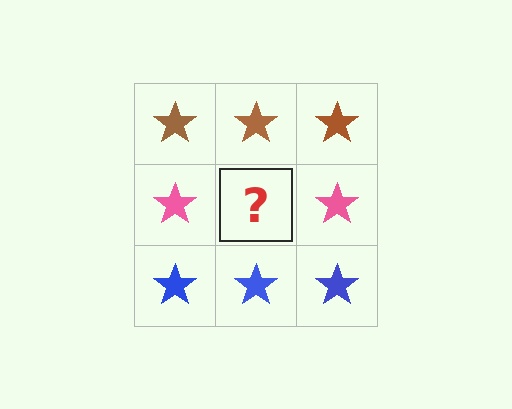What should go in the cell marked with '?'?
The missing cell should contain a pink star.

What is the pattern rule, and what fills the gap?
The rule is that each row has a consistent color. The gap should be filled with a pink star.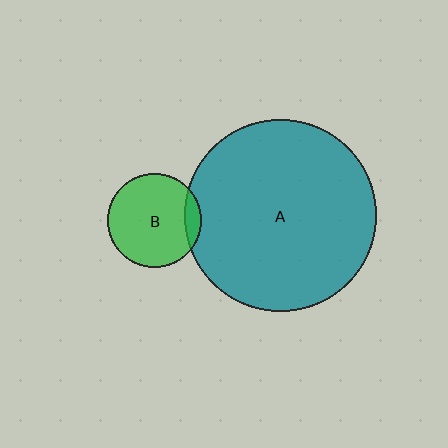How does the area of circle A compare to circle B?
Approximately 4.1 times.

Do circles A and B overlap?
Yes.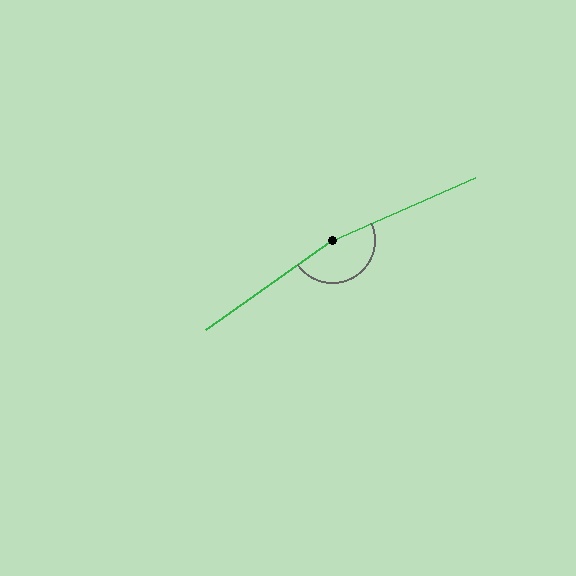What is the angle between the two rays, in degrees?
Approximately 169 degrees.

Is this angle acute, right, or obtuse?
It is obtuse.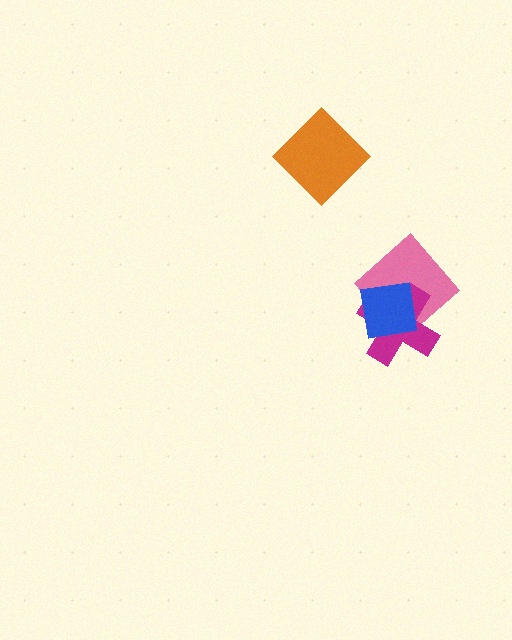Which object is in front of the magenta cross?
The blue square is in front of the magenta cross.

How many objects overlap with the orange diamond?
0 objects overlap with the orange diamond.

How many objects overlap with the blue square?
2 objects overlap with the blue square.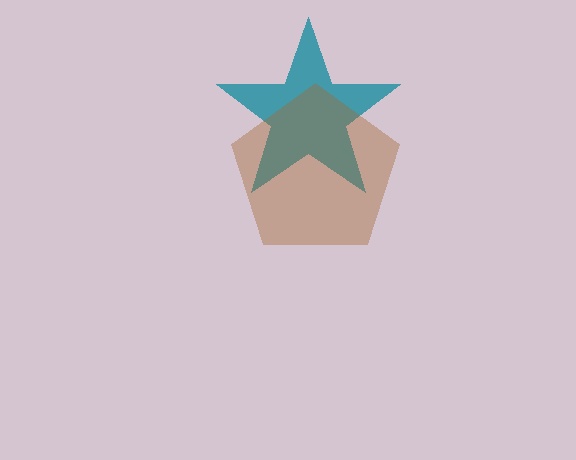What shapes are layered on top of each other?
The layered shapes are: a teal star, a brown pentagon.